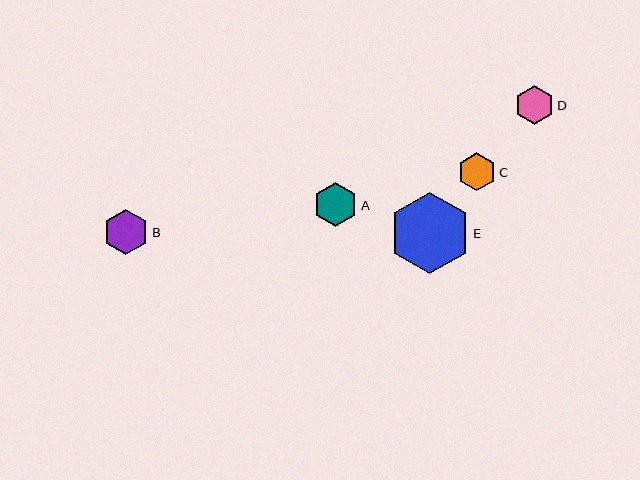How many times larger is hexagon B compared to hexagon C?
Hexagon B is approximately 1.2 times the size of hexagon C.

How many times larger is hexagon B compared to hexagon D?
Hexagon B is approximately 1.2 times the size of hexagon D.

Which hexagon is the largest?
Hexagon E is the largest with a size of approximately 81 pixels.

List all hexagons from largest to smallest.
From largest to smallest: E, B, A, D, C.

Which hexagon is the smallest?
Hexagon C is the smallest with a size of approximately 38 pixels.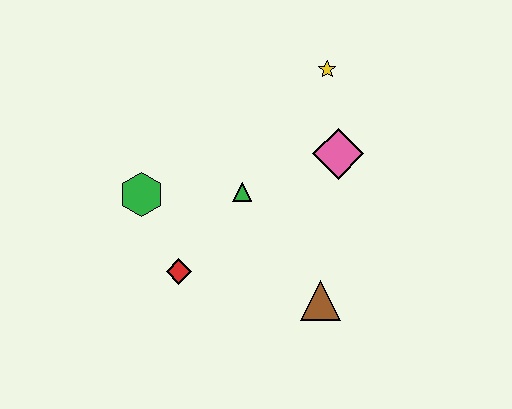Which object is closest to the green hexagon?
The red diamond is closest to the green hexagon.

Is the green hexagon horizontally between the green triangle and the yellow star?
No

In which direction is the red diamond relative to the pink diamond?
The red diamond is to the left of the pink diamond.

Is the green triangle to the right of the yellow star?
No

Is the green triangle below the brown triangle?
No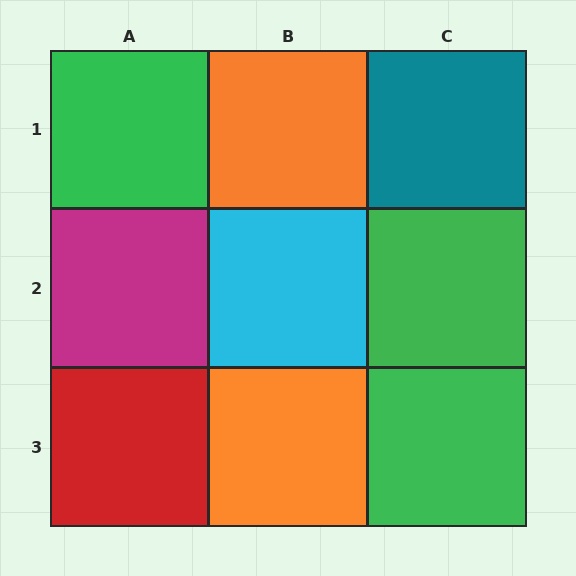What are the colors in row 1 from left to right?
Green, orange, teal.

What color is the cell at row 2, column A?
Magenta.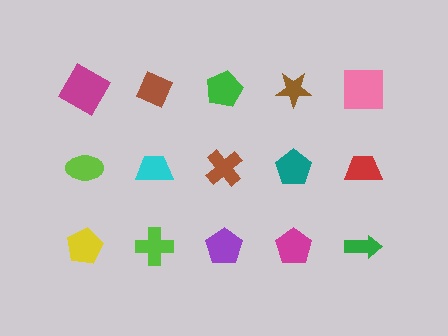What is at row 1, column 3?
A green pentagon.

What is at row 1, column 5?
A pink square.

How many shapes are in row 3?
5 shapes.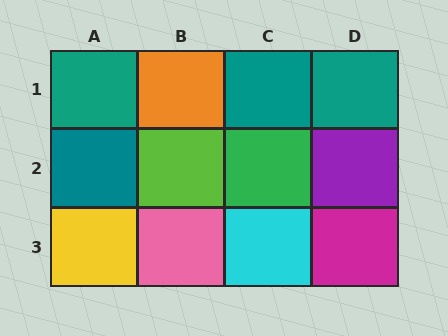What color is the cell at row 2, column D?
Purple.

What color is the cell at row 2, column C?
Green.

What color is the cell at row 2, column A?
Teal.